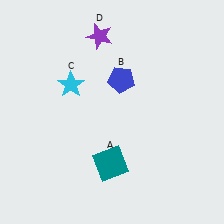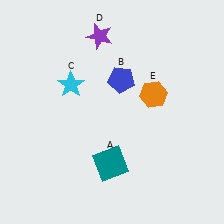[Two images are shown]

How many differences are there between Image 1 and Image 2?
There is 1 difference between the two images.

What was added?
An orange hexagon (E) was added in Image 2.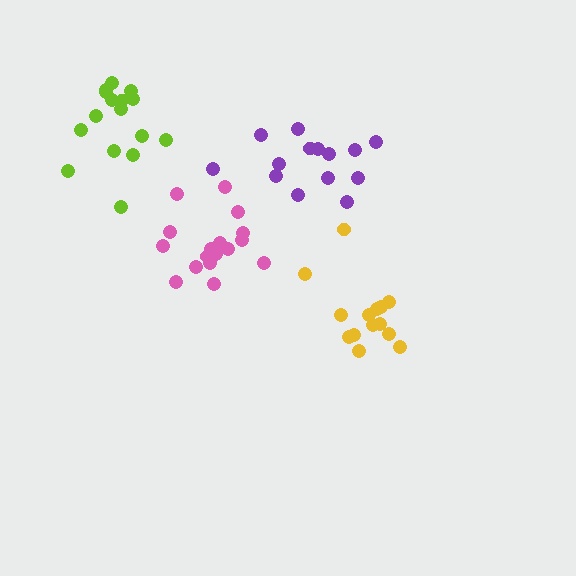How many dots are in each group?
Group 1: 17 dots, Group 2: 14 dots, Group 3: 16 dots, Group 4: 14 dots (61 total).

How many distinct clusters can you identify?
There are 4 distinct clusters.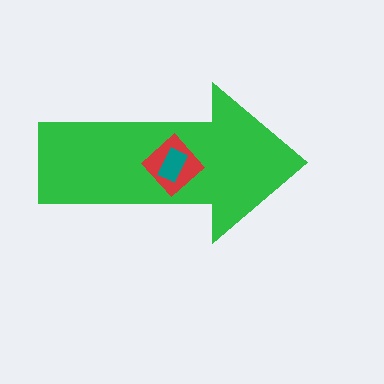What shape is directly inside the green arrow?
The red diamond.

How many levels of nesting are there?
3.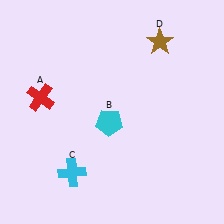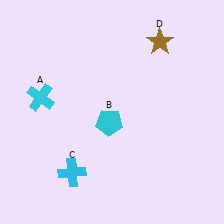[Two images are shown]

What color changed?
The cross (A) changed from red in Image 1 to cyan in Image 2.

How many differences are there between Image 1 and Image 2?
There is 1 difference between the two images.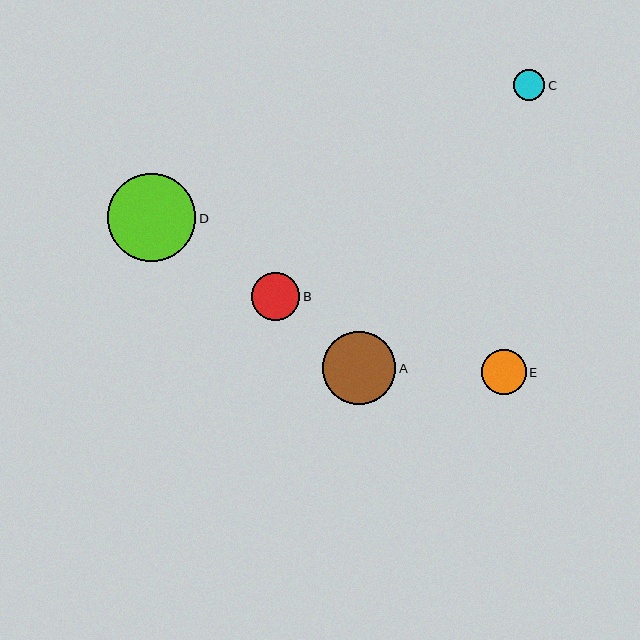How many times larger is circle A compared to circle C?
Circle A is approximately 2.3 times the size of circle C.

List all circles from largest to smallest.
From largest to smallest: D, A, B, E, C.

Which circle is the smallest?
Circle C is the smallest with a size of approximately 31 pixels.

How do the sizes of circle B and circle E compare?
Circle B and circle E are approximately the same size.